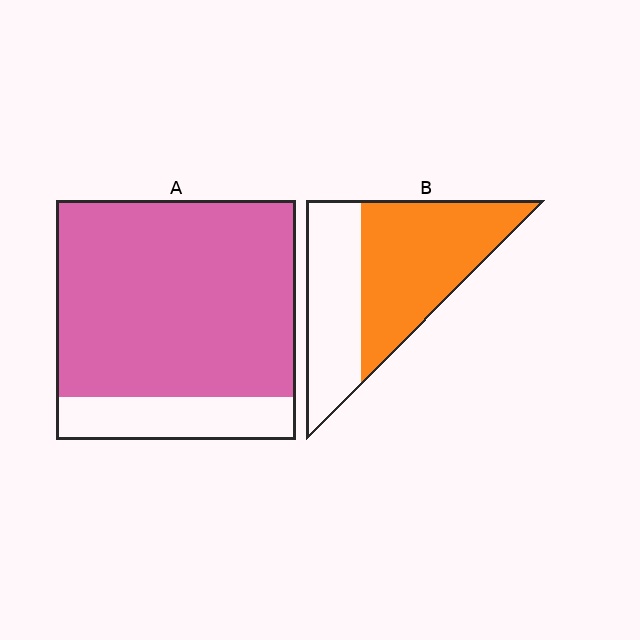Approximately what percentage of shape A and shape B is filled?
A is approximately 80% and B is approximately 60%.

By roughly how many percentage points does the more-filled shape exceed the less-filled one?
By roughly 25 percentage points (A over B).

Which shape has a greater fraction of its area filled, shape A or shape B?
Shape A.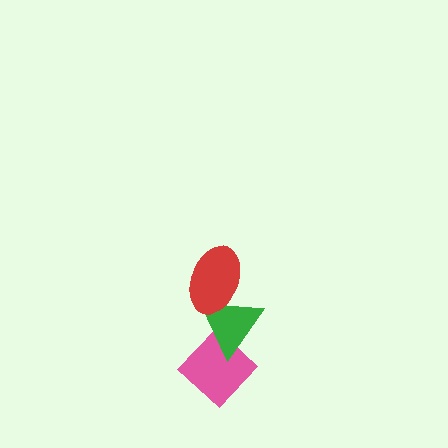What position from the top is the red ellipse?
The red ellipse is 1st from the top.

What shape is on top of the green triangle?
The red ellipse is on top of the green triangle.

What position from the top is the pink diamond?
The pink diamond is 3rd from the top.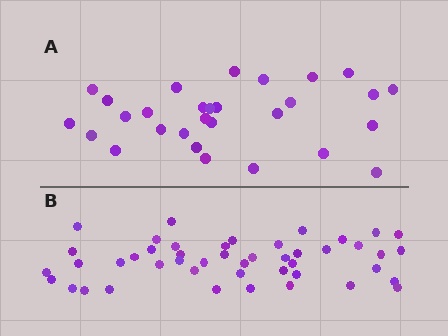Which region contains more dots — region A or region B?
Region B (the bottom region) has more dots.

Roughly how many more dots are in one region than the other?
Region B has approximately 15 more dots than region A.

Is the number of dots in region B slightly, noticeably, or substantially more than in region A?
Region B has substantially more. The ratio is roughly 1.6 to 1.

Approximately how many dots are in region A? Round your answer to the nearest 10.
About 30 dots. (The exact count is 29, which rounds to 30.)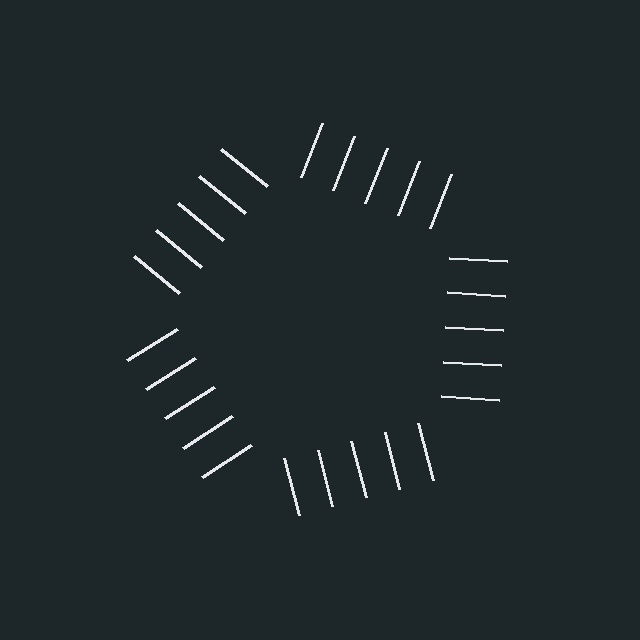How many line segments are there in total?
25 — 5 along each of the 5 edges.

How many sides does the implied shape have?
5 sides — the line-ends trace a pentagon.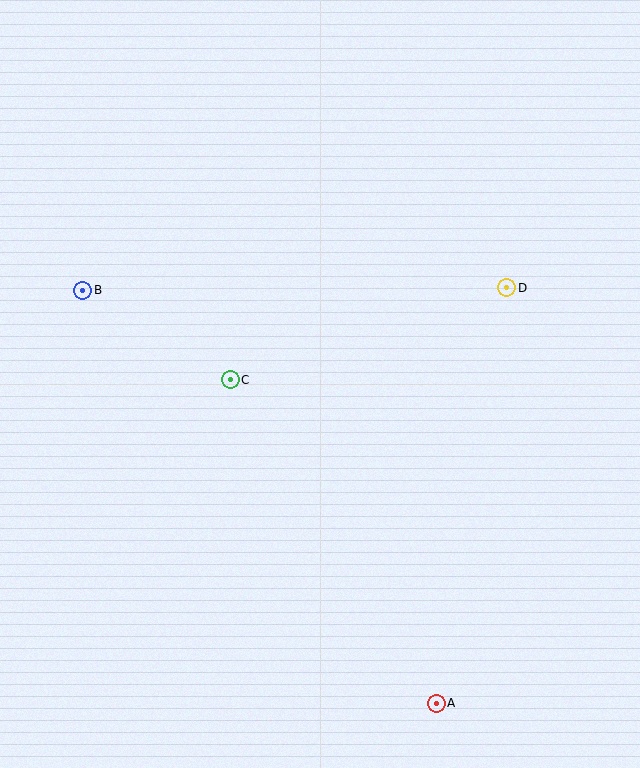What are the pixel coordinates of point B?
Point B is at (83, 290).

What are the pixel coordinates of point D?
Point D is at (507, 288).